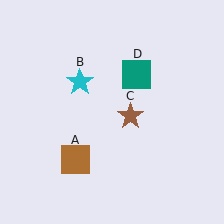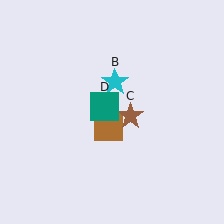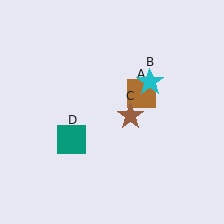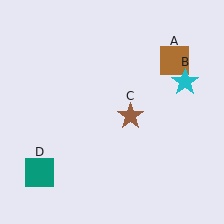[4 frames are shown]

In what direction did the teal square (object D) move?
The teal square (object D) moved down and to the left.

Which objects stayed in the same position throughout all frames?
Brown star (object C) remained stationary.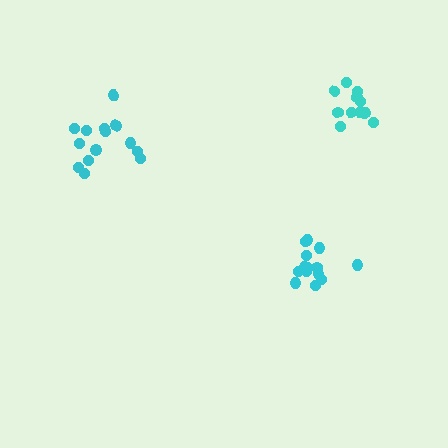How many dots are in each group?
Group 1: 15 dots, Group 2: 11 dots, Group 3: 14 dots (40 total).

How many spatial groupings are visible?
There are 3 spatial groupings.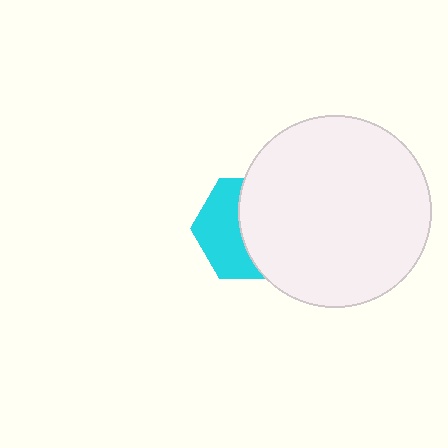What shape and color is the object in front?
The object in front is a white circle.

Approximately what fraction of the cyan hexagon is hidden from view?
Roughly 55% of the cyan hexagon is hidden behind the white circle.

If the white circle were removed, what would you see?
You would see the complete cyan hexagon.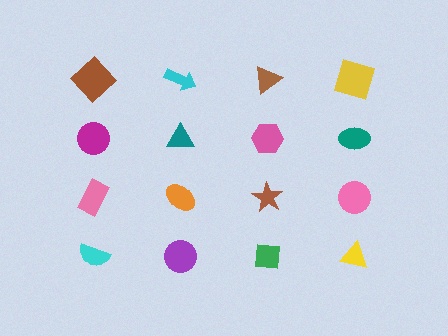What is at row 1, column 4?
A yellow square.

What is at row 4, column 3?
A green square.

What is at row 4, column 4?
A yellow triangle.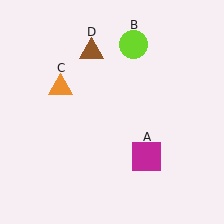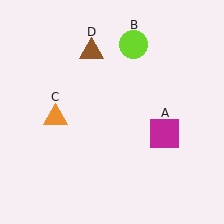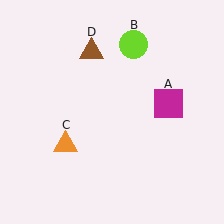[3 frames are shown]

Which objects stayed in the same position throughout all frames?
Lime circle (object B) and brown triangle (object D) remained stationary.